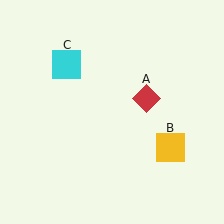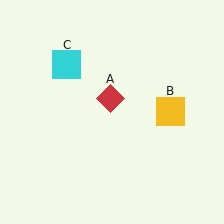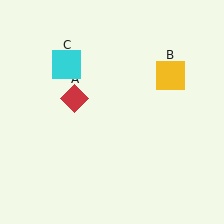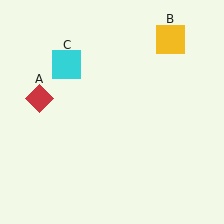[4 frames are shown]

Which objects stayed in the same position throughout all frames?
Cyan square (object C) remained stationary.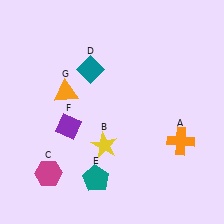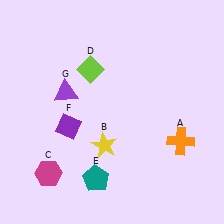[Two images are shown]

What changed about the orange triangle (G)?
In Image 1, G is orange. In Image 2, it changed to purple.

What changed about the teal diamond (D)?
In Image 1, D is teal. In Image 2, it changed to lime.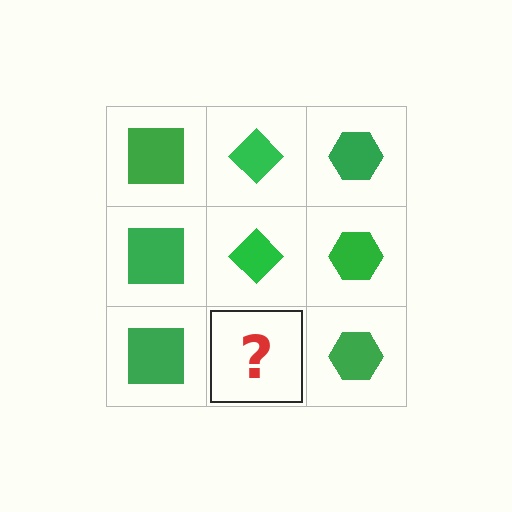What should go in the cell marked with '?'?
The missing cell should contain a green diamond.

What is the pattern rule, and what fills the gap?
The rule is that each column has a consistent shape. The gap should be filled with a green diamond.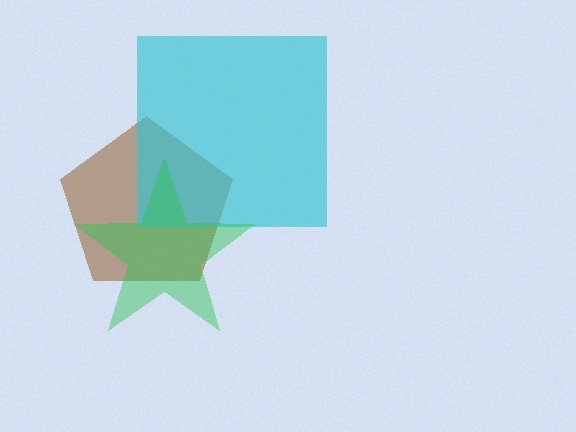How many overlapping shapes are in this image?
There are 3 overlapping shapes in the image.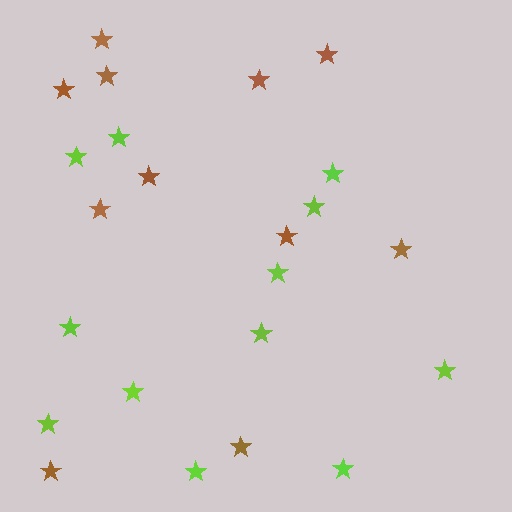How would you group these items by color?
There are 2 groups: one group of brown stars (11) and one group of lime stars (12).